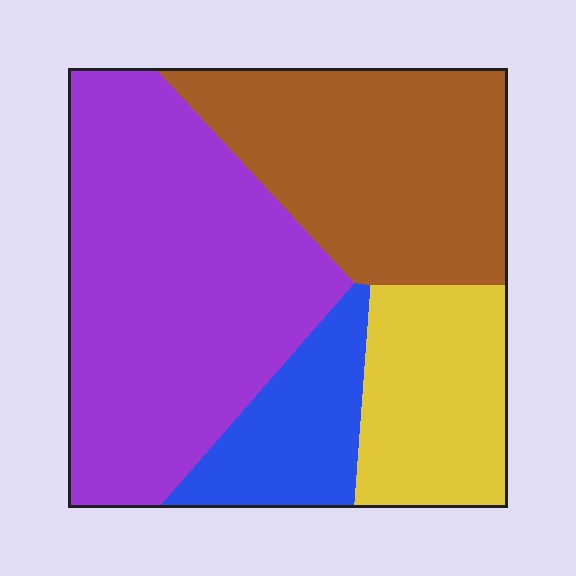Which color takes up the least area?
Blue, at roughly 10%.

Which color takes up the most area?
Purple, at roughly 45%.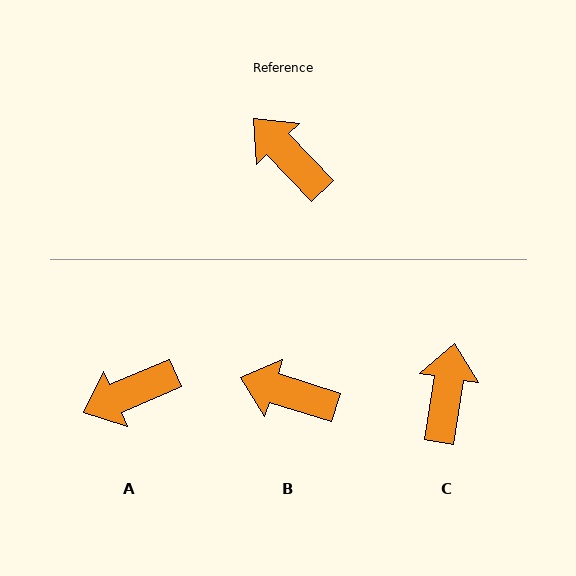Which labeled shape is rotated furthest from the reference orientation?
A, about 69 degrees away.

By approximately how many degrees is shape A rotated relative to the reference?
Approximately 69 degrees counter-clockwise.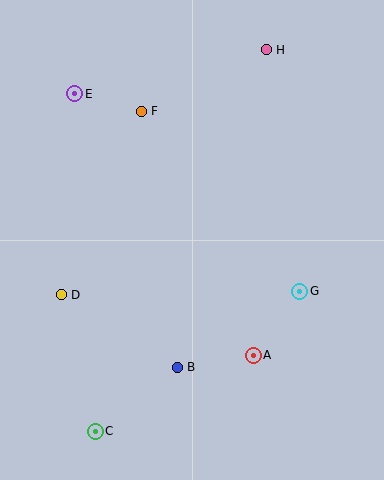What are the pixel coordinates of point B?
Point B is at (177, 367).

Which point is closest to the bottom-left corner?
Point C is closest to the bottom-left corner.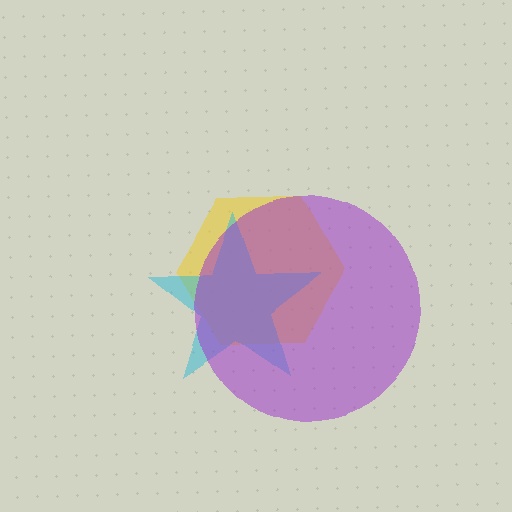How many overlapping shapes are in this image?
There are 3 overlapping shapes in the image.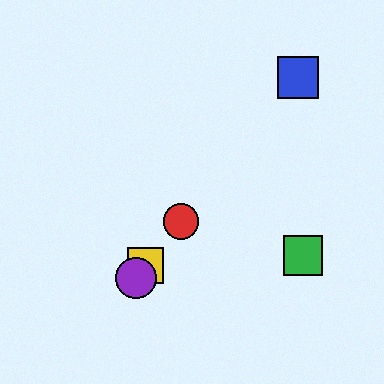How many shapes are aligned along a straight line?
4 shapes (the red circle, the blue square, the yellow square, the purple circle) are aligned along a straight line.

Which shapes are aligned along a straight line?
The red circle, the blue square, the yellow square, the purple circle are aligned along a straight line.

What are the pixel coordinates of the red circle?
The red circle is at (181, 222).